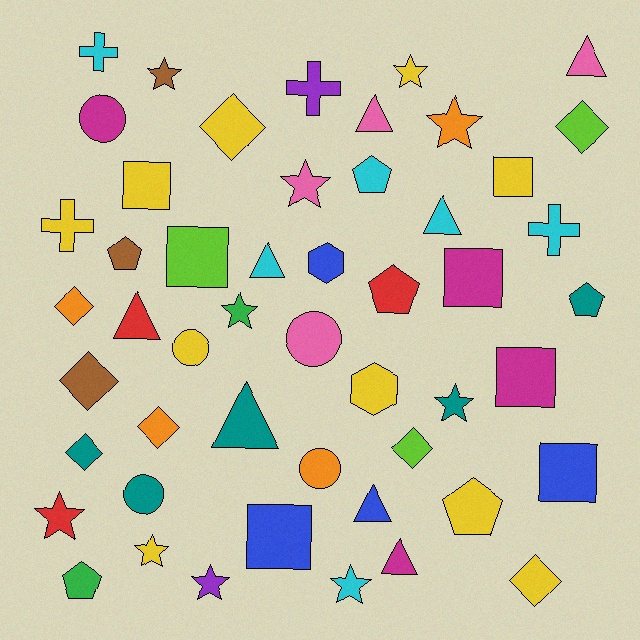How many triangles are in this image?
There are 8 triangles.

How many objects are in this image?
There are 50 objects.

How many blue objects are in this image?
There are 4 blue objects.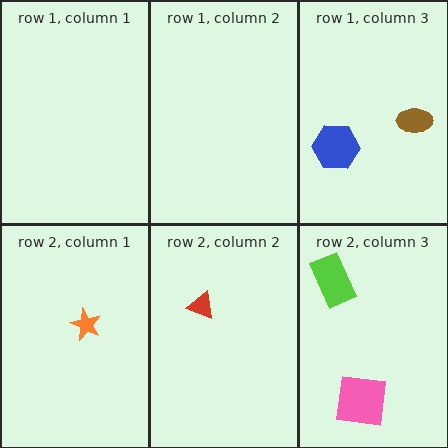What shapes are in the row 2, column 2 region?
The red triangle.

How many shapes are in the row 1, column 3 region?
2.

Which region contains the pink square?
The row 2, column 3 region.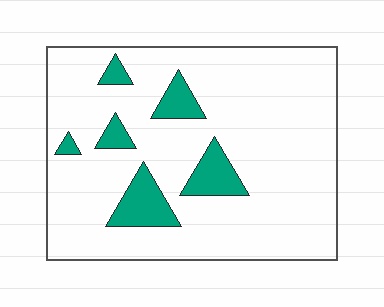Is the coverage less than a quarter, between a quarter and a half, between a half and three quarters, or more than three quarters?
Less than a quarter.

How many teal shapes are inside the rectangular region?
6.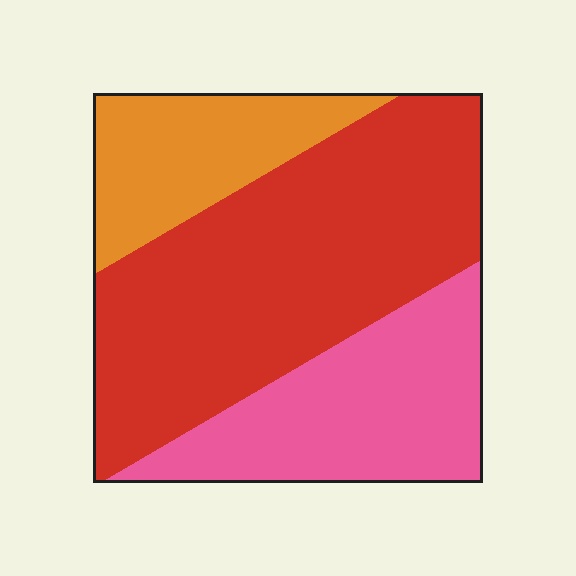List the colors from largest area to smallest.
From largest to smallest: red, pink, orange.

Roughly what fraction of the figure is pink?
Pink covers 28% of the figure.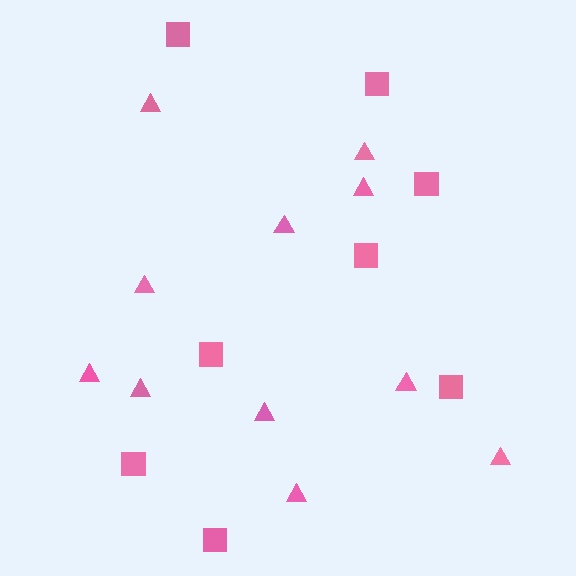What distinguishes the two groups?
There are 2 groups: one group of triangles (11) and one group of squares (8).